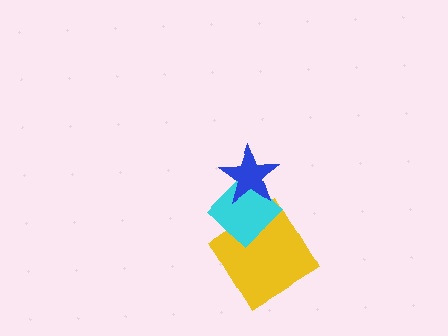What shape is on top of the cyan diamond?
The blue star is on top of the cyan diamond.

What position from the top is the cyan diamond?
The cyan diamond is 2nd from the top.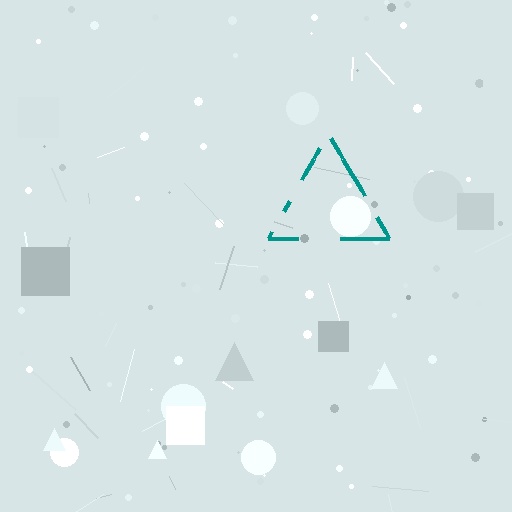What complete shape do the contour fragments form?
The contour fragments form a triangle.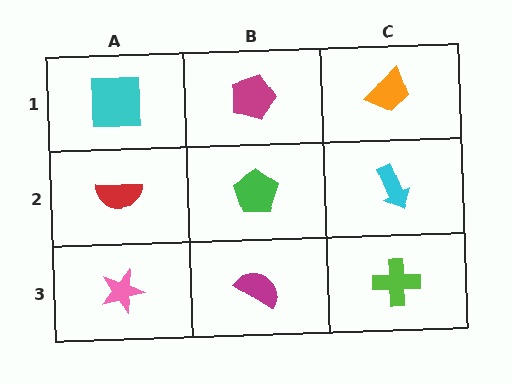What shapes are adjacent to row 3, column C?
A cyan arrow (row 2, column C), a magenta semicircle (row 3, column B).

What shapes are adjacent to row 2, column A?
A cyan square (row 1, column A), a pink star (row 3, column A), a green pentagon (row 2, column B).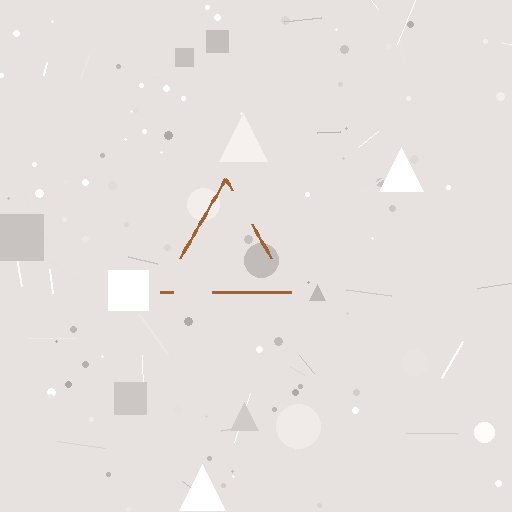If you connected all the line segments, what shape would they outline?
They would outline a triangle.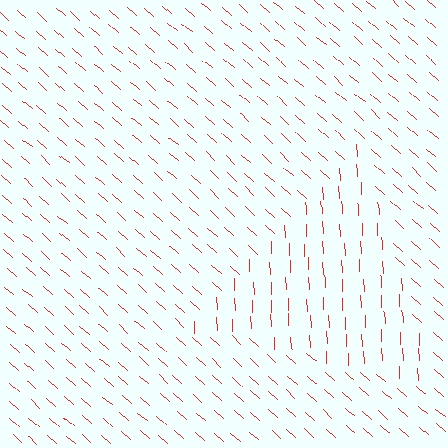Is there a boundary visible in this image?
Yes, there is a texture boundary formed by a change in line orientation.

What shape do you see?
I see a triangle.